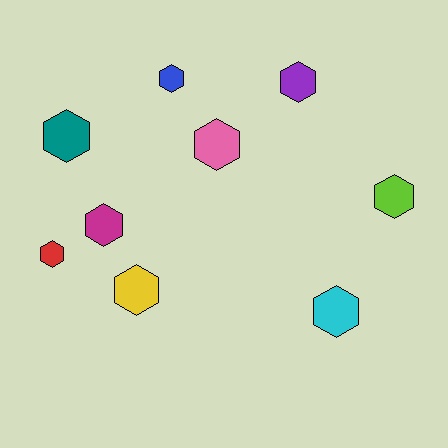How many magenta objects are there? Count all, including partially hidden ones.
There is 1 magenta object.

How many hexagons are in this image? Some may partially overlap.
There are 9 hexagons.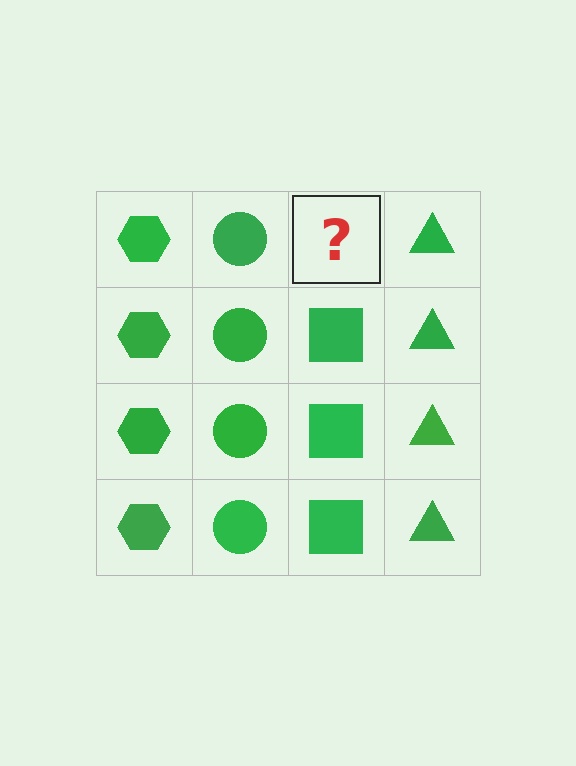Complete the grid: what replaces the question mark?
The question mark should be replaced with a green square.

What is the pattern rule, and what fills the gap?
The rule is that each column has a consistent shape. The gap should be filled with a green square.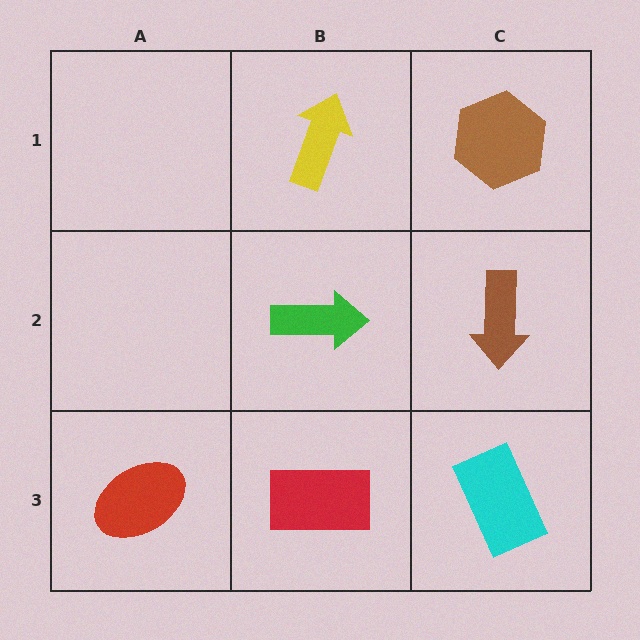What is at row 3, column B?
A red rectangle.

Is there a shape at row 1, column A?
No, that cell is empty.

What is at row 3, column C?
A cyan rectangle.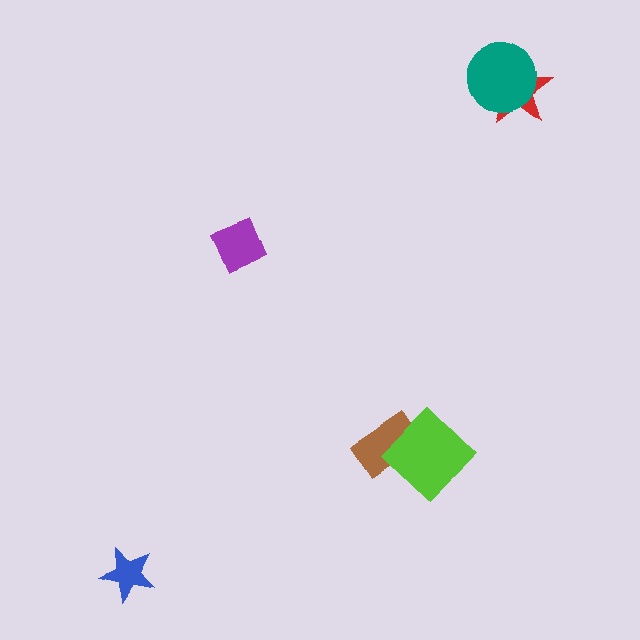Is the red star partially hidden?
Yes, it is partially covered by another shape.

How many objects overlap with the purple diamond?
0 objects overlap with the purple diamond.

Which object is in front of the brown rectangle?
The lime diamond is in front of the brown rectangle.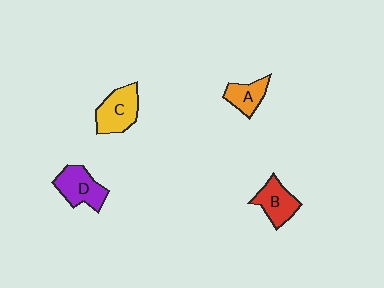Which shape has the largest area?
Shape C (yellow).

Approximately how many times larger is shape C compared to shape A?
Approximately 1.5 times.